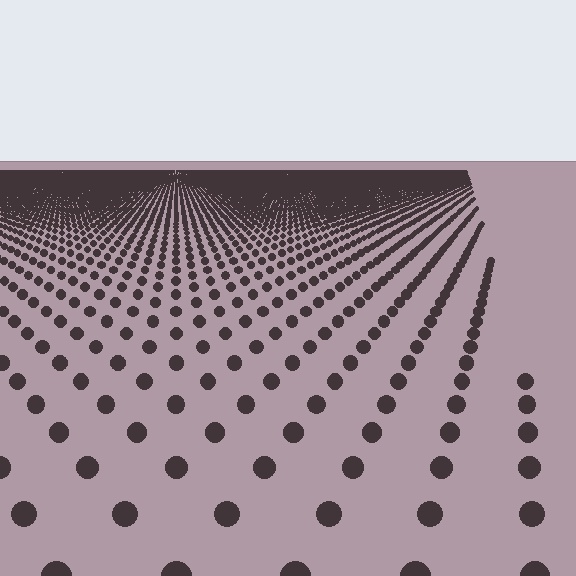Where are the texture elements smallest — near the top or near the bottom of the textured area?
Near the top.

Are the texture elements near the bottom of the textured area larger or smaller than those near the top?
Larger. Near the bottom, elements are closer to the viewer and appear at a bigger on-screen size.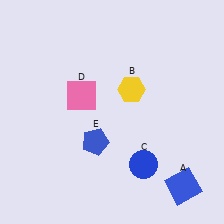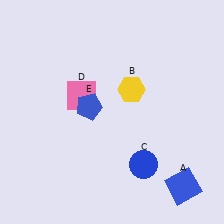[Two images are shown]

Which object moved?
The blue pentagon (E) moved up.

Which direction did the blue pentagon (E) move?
The blue pentagon (E) moved up.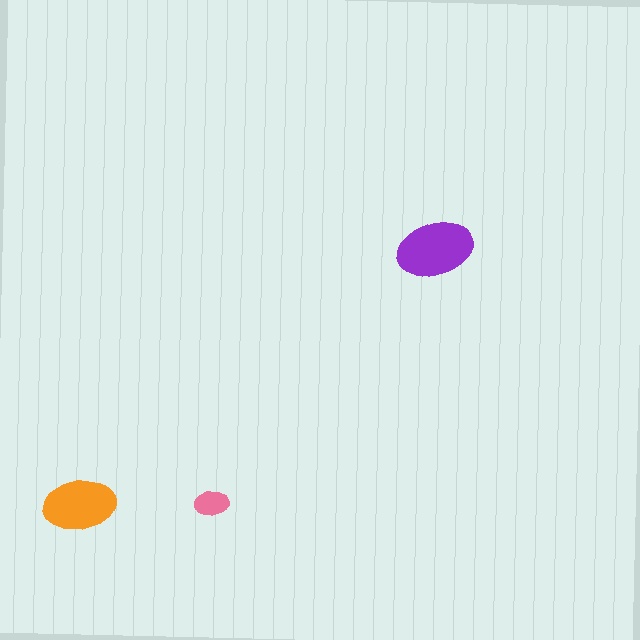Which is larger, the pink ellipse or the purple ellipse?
The purple one.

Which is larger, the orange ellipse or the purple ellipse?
The purple one.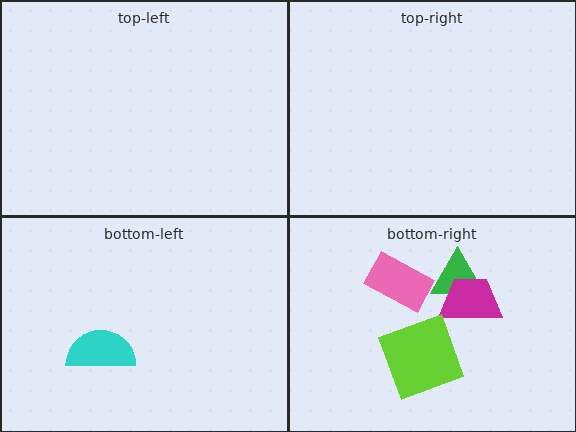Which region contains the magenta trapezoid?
The bottom-right region.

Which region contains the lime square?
The bottom-right region.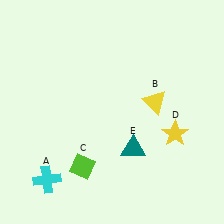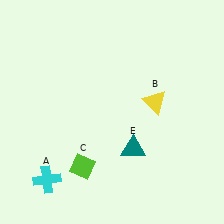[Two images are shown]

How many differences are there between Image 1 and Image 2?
There is 1 difference between the two images.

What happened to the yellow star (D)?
The yellow star (D) was removed in Image 2. It was in the bottom-right area of Image 1.